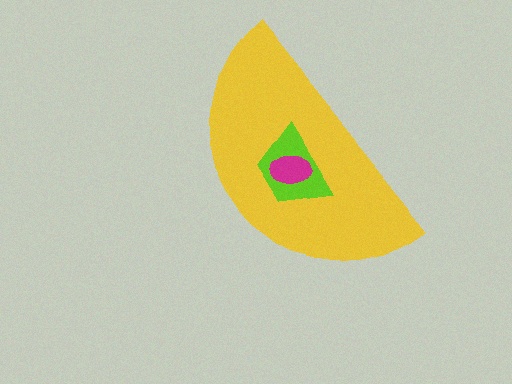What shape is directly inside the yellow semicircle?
The lime trapezoid.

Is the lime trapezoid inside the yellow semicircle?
Yes.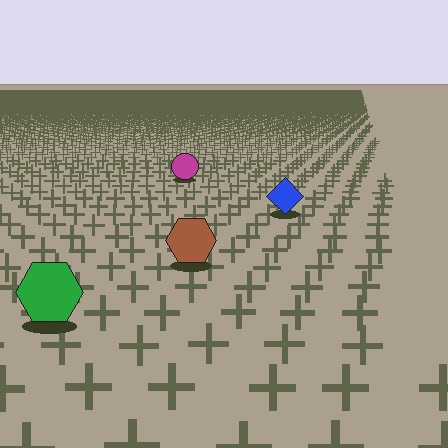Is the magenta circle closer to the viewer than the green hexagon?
No. The green hexagon is closer — you can tell from the texture gradient: the ground texture is coarser near it.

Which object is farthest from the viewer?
The magenta circle is farthest from the viewer. It appears smaller and the ground texture around it is denser.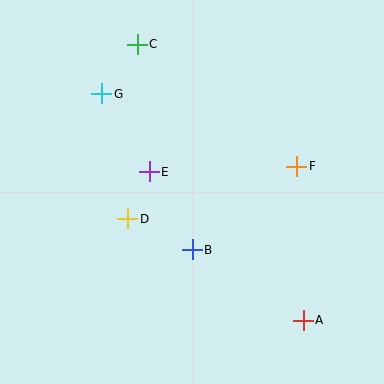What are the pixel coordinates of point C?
Point C is at (137, 44).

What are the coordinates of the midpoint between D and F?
The midpoint between D and F is at (212, 192).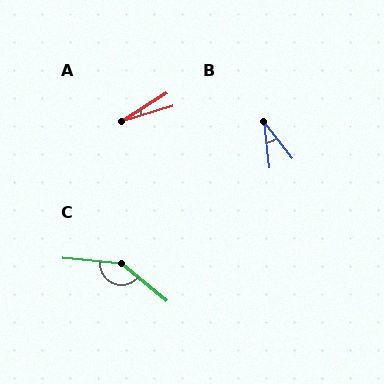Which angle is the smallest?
A, at approximately 15 degrees.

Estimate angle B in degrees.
Approximately 32 degrees.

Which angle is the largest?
C, at approximately 146 degrees.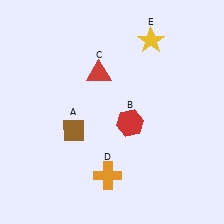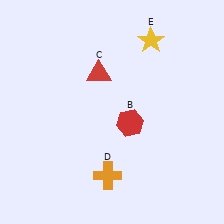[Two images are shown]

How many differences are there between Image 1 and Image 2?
There is 1 difference between the two images.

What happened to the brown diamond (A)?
The brown diamond (A) was removed in Image 2. It was in the bottom-left area of Image 1.